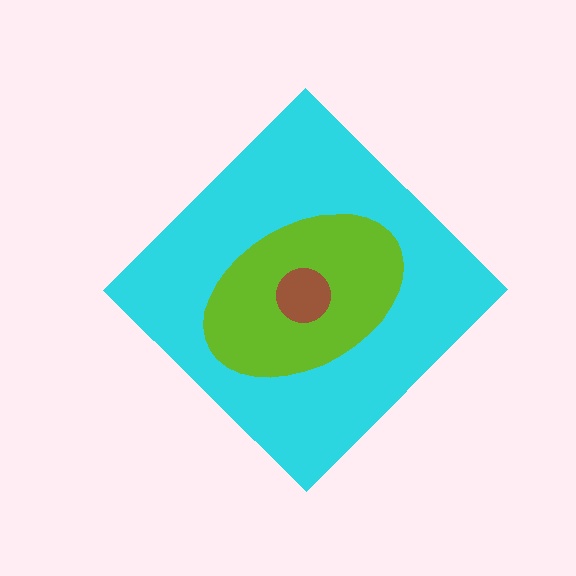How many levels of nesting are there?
3.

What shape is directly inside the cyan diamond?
The lime ellipse.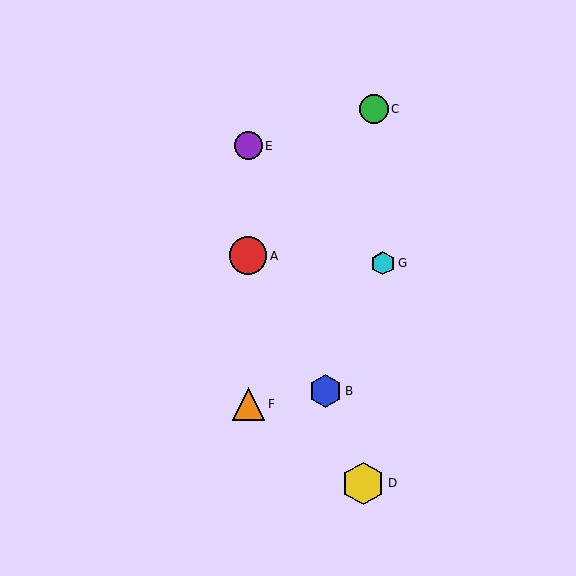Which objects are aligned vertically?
Objects A, E, F are aligned vertically.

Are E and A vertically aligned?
Yes, both are at x≈248.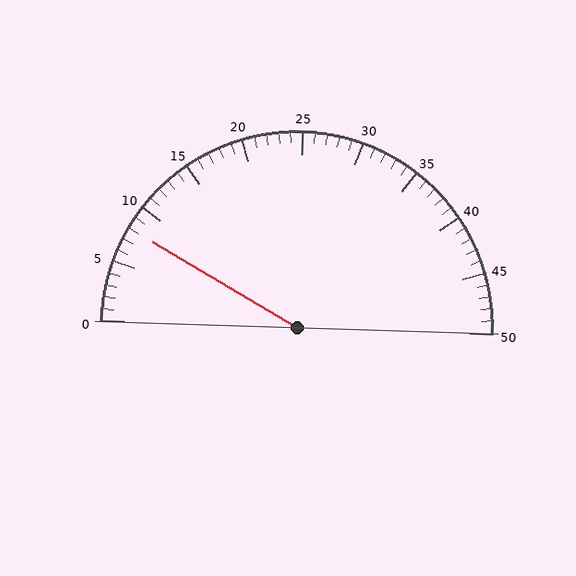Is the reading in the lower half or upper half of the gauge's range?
The reading is in the lower half of the range (0 to 50).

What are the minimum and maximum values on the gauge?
The gauge ranges from 0 to 50.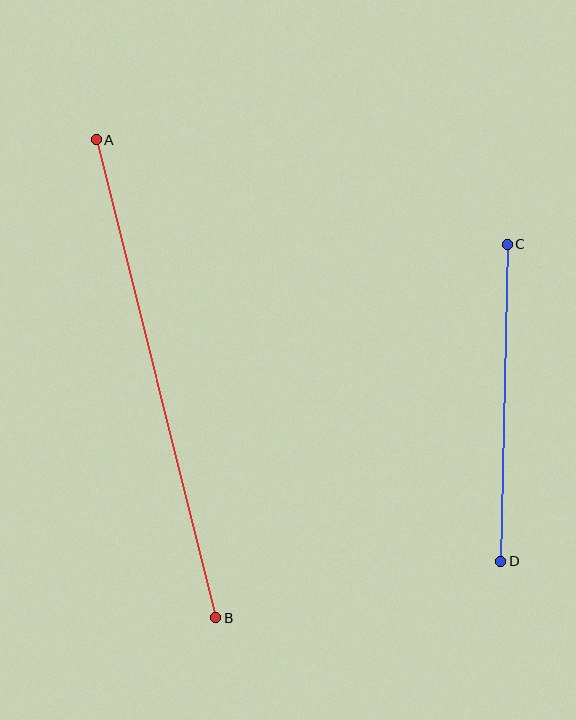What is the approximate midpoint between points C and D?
The midpoint is at approximately (504, 403) pixels.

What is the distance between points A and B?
The distance is approximately 493 pixels.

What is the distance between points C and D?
The distance is approximately 317 pixels.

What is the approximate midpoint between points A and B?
The midpoint is at approximately (156, 379) pixels.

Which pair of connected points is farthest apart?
Points A and B are farthest apart.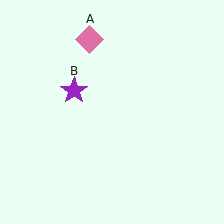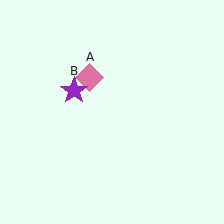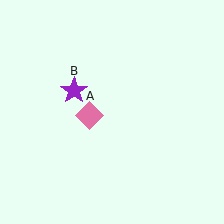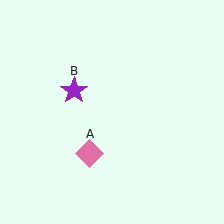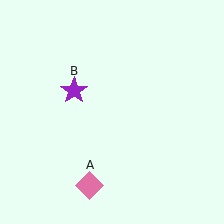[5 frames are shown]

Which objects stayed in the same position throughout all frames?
Purple star (object B) remained stationary.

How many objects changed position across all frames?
1 object changed position: pink diamond (object A).